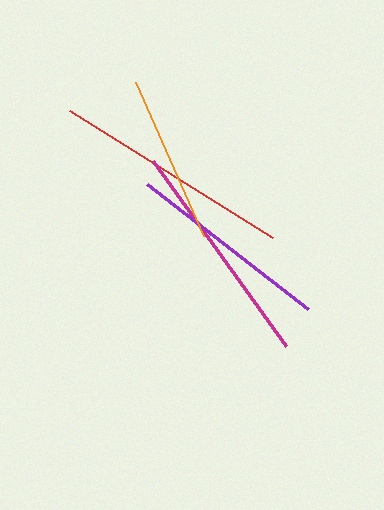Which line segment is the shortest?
The orange line is the shortest at approximately 168 pixels.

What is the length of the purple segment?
The purple segment is approximately 204 pixels long.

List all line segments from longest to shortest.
From longest to shortest: red, magenta, purple, orange.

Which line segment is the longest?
The red line is the longest at approximately 238 pixels.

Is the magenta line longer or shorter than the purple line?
The magenta line is longer than the purple line.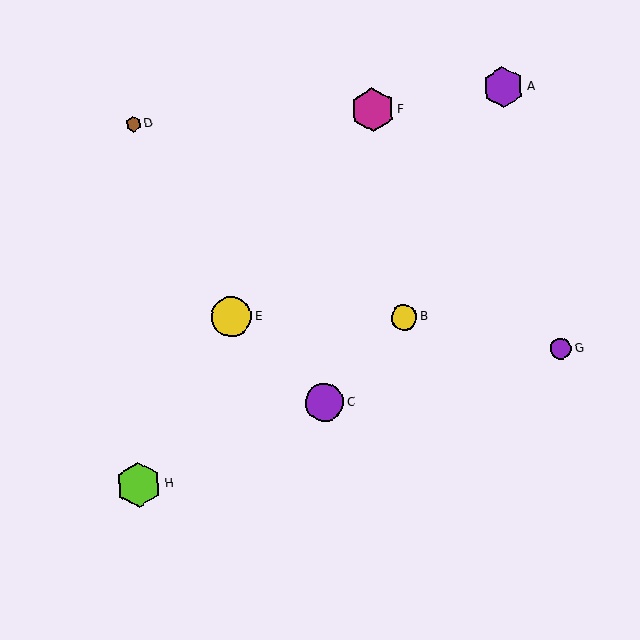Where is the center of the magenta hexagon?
The center of the magenta hexagon is at (373, 110).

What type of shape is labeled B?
Shape B is a yellow circle.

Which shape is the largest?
The lime hexagon (labeled H) is the largest.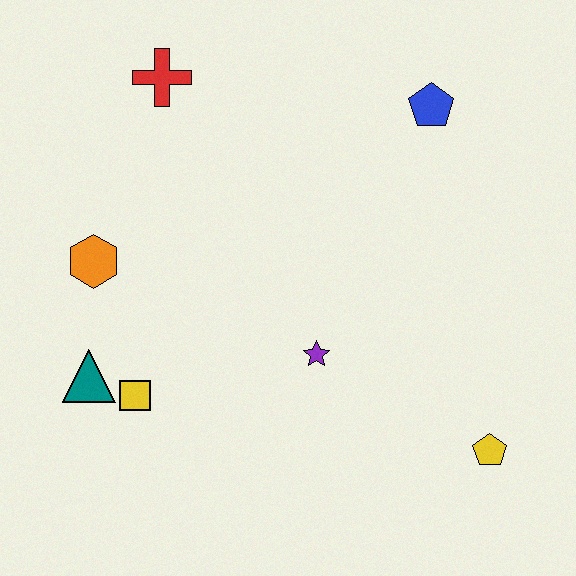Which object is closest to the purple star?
The yellow square is closest to the purple star.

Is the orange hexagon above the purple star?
Yes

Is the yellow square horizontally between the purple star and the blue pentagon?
No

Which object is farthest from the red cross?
The yellow pentagon is farthest from the red cross.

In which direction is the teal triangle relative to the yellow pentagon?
The teal triangle is to the left of the yellow pentagon.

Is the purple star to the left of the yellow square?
No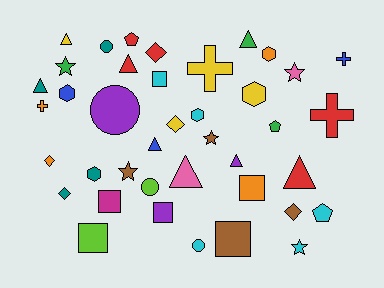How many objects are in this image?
There are 40 objects.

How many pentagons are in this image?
There are 3 pentagons.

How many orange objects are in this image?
There are 4 orange objects.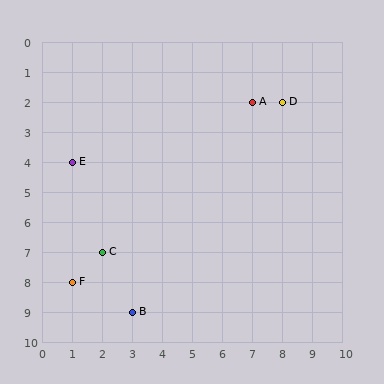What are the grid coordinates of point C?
Point C is at grid coordinates (2, 7).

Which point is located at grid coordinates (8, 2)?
Point D is at (8, 2).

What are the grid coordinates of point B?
Point B is at grid coordinates (3, 9).